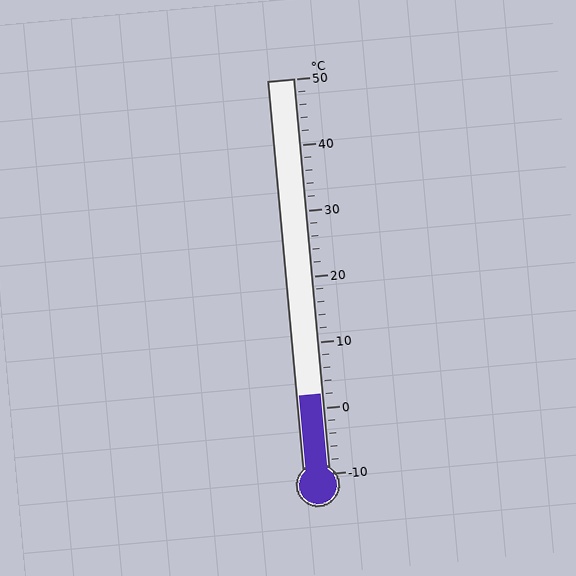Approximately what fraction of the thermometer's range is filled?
The thermometer is filled to approximately 20% of its range.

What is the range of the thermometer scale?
The thermometer scale ranges from -10°C to 50°C.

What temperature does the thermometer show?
The thermometer shows approximately 2°C.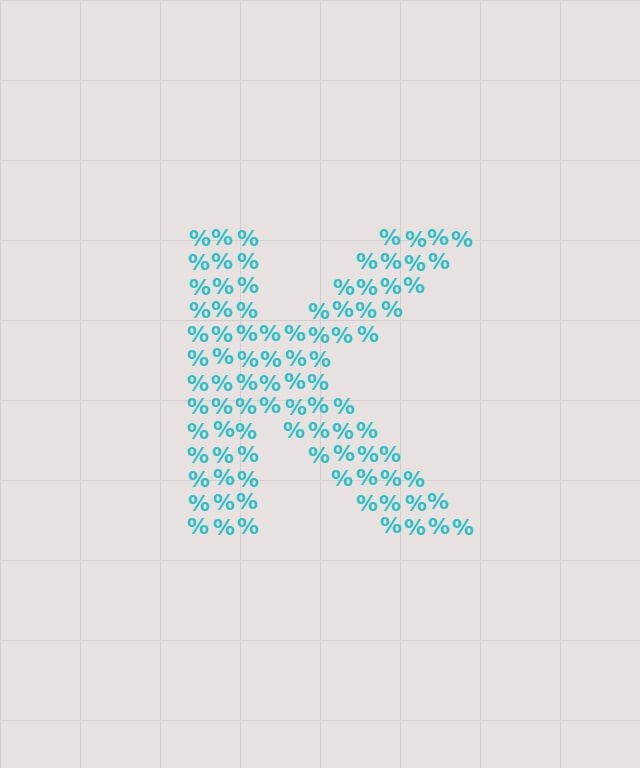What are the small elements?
The small elements are percent signs.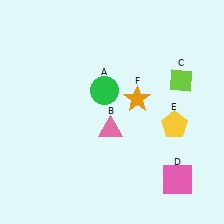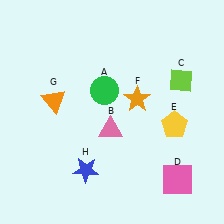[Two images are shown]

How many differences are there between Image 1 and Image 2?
There are 2 differences between the two images.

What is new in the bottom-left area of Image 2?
A blue star (H) was added in the bottom-left area of Image 2.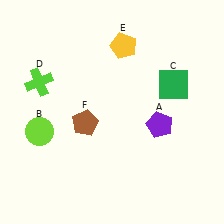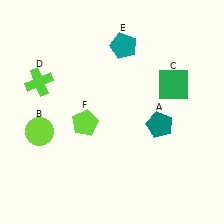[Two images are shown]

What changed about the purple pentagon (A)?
In Image 1, A is purple. In Image 2, it changed to teal.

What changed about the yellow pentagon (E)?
In Image 1, E is yellow. In Image 2, it changed to teal.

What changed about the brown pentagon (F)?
In Image 1, F is brown. In Image 2, it changed to lime.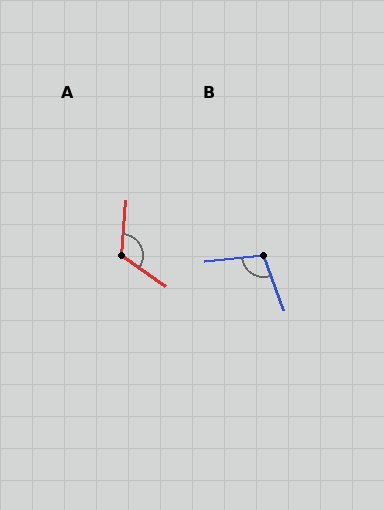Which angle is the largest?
A, at approximately 121 degrees.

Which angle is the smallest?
B, at approximately 103 degrees.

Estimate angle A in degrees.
Approximately 121 degrees.